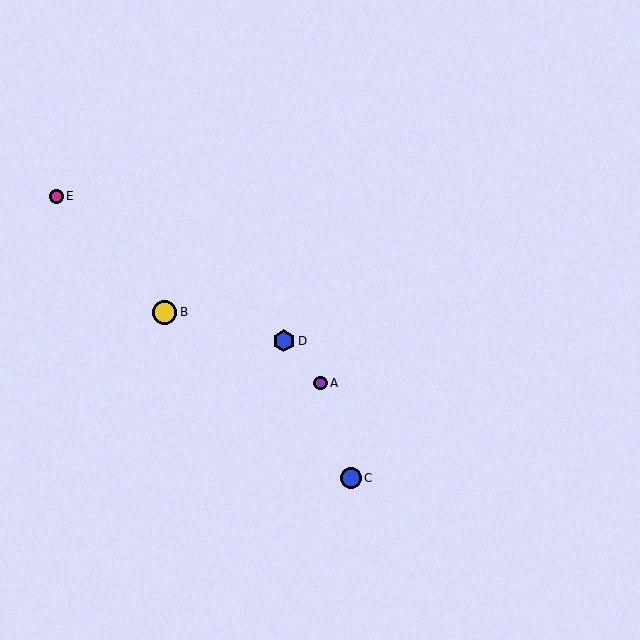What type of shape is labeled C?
Shape C is a blue circle.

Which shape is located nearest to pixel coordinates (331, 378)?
The purple circle (labeled A) at (321, 383) is nearest to that location.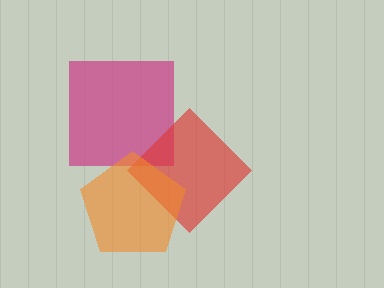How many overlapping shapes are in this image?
There are 3 overlapping shapes in the image.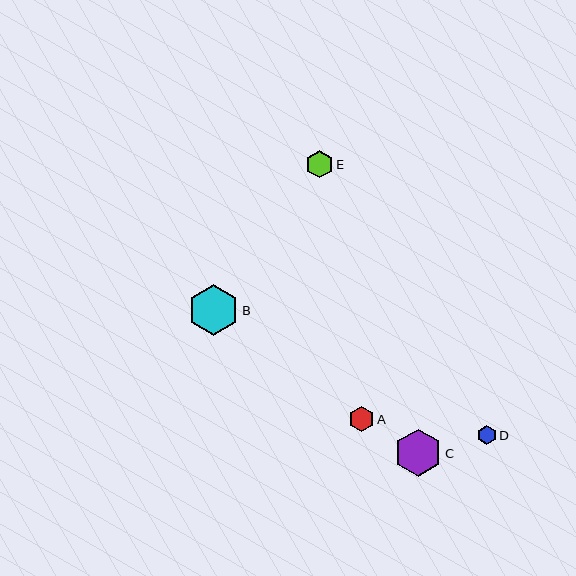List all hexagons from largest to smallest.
From largest to smallest: B, C, E, A, D.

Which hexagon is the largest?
Hexagon B is the largest with a size of approximately 50 pixels.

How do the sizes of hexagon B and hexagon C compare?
Hexagon B and hexagon C are approximately the same size.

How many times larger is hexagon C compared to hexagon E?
Hexagon C is approximately 1.7 times the size of hexagon E.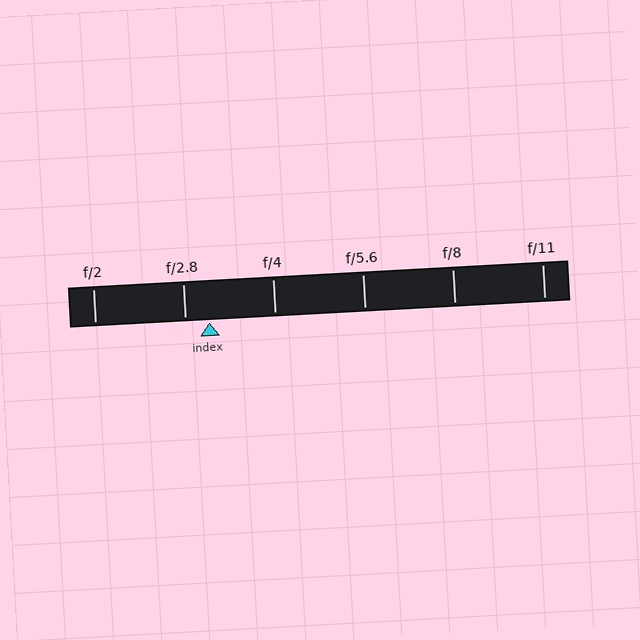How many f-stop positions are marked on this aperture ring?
There are 6 f-stop positions marked.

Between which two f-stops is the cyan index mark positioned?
The index mark is between f/2.8 and f/4.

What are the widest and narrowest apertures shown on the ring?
The widest aperture shown is f/2 and the narrowest is f/11.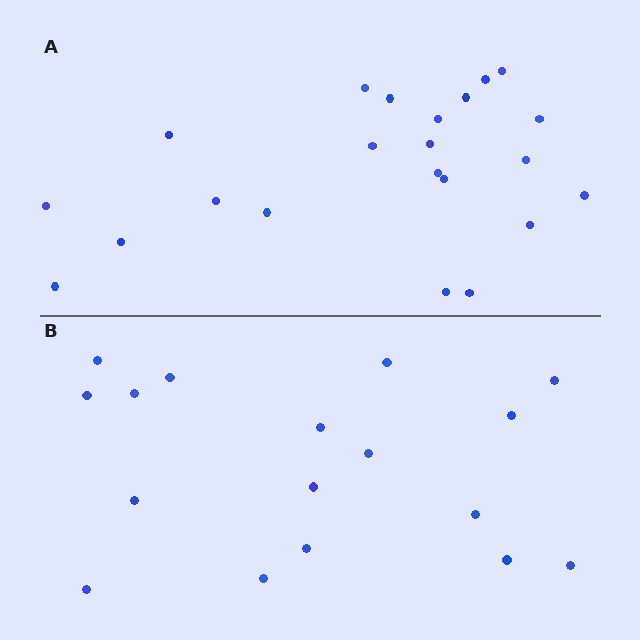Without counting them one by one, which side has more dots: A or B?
Region A (the top region) has more dots.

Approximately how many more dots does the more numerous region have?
Region A has about 5 more dots than region B.